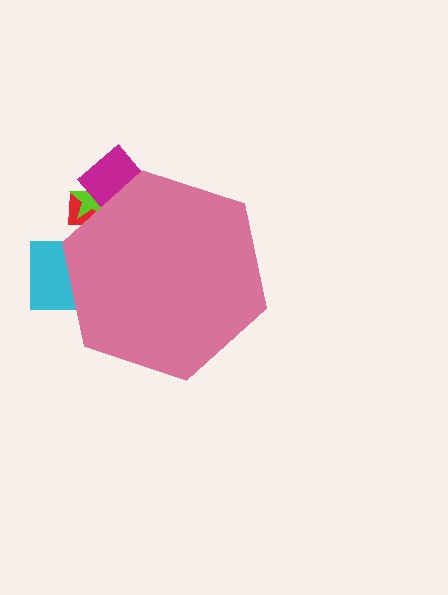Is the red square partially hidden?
Yes, the red square is partially hidden behind the pink hexagon.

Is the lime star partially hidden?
Yes, the lime star is partially hidden behind the pink hexagon.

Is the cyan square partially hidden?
Yes, the cyan square is partially hidden behind the pink hexagon.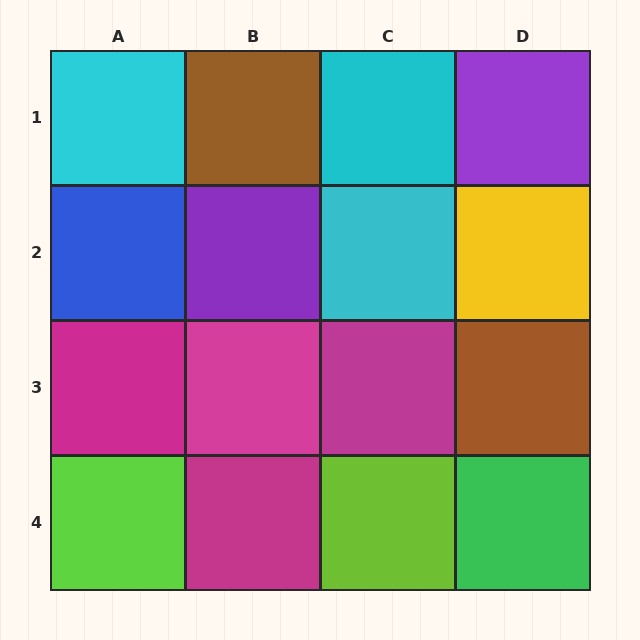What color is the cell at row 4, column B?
Magenta.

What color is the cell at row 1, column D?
Purple.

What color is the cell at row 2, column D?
Yellow.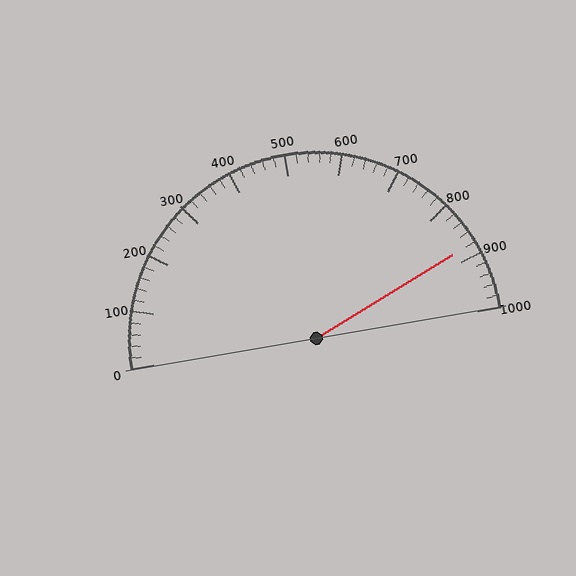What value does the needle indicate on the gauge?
The needle indicates approximately 880.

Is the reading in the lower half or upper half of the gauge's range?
The reading is in the upper half of the range (0 to 1000).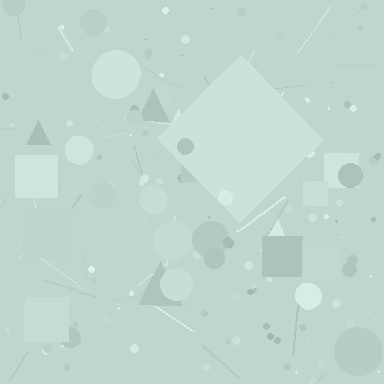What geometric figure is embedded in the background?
A diamond is embedded in the background.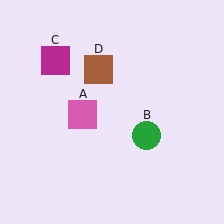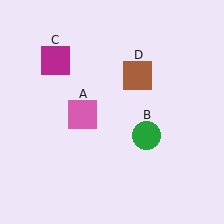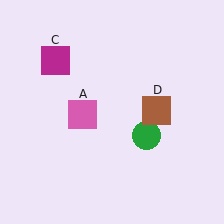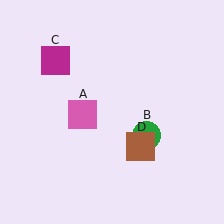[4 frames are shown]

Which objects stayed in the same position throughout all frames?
Pink square (object A) and green circle (object B) and magenta square (object C) remained stationary.